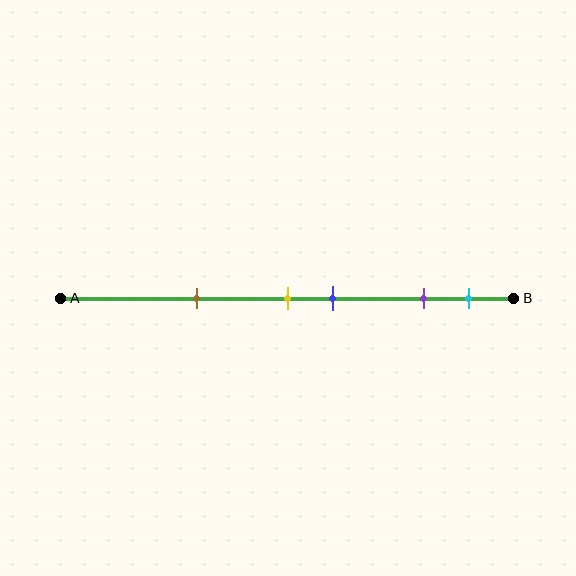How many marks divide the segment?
There are 5 marks dividing the segment.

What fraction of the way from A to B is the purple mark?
The purple mark is approximately 80% (0.8) of the way from A to B.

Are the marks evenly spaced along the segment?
No, the marks are not evenly spaced.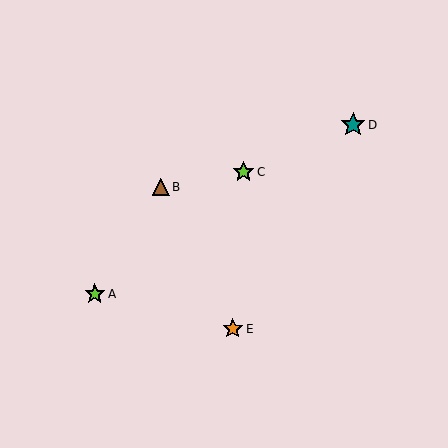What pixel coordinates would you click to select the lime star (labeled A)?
Click at (95, 294) to select the lime star A.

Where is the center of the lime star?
The center of the lime star is at (243, 172).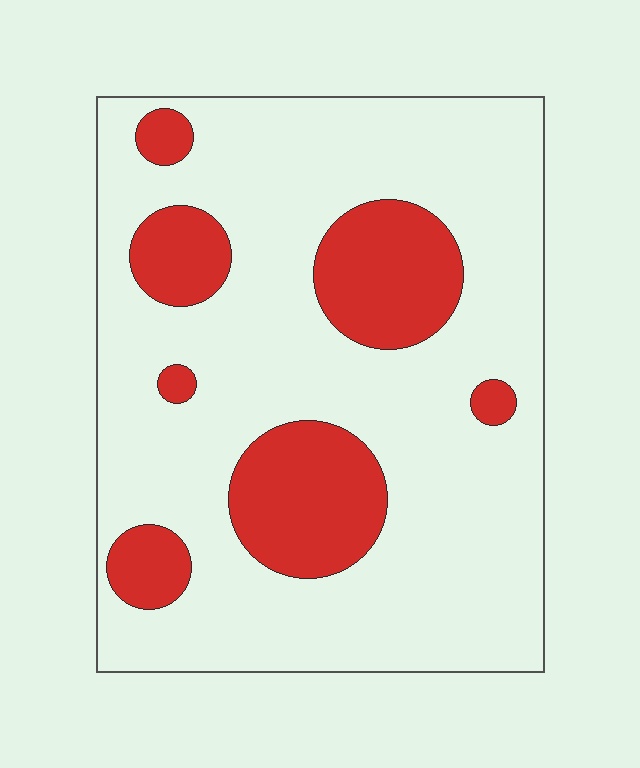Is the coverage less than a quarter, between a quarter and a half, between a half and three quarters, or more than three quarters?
Less than a quarter.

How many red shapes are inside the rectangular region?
7.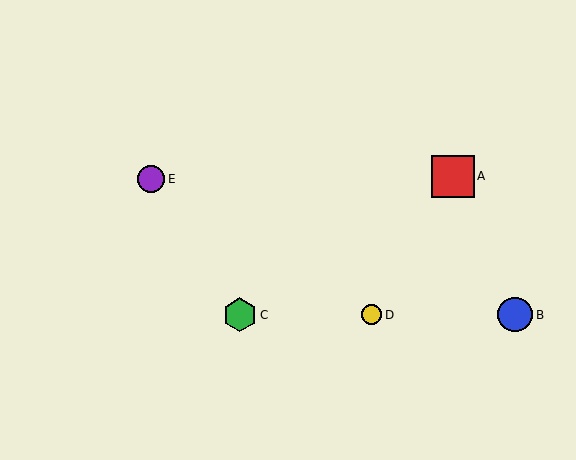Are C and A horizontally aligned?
No, C is at y≈315 and A is at y≈176.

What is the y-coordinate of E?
Object E is at y≈179.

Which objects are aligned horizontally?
Objects B, C, D are aligned horizontally.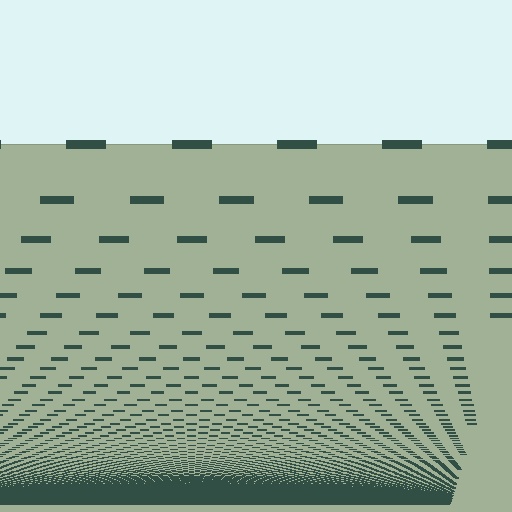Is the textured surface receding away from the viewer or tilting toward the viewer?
The surface appears to tilt toward the viewer. Texture elements get larger and sparser toward the top.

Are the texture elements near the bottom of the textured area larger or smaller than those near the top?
Smaller. The gradient is inverted — elements near the bottom are smaller and denser.